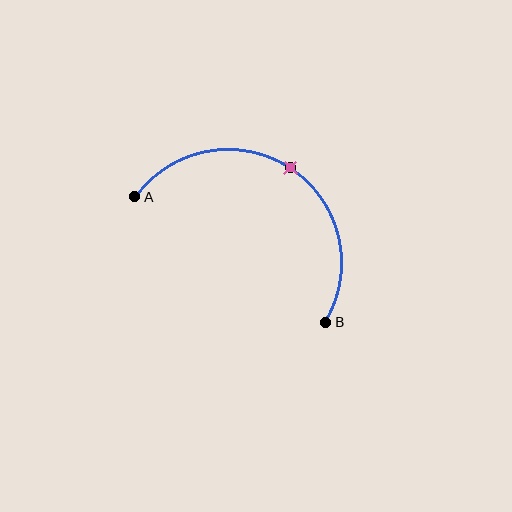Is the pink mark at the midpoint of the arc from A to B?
Yes. The pink mark lies on the arc at equal arc-length from both A and B — it is the arc midpoint.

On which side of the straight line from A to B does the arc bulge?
The arc bulges above the straight line connecting A and B.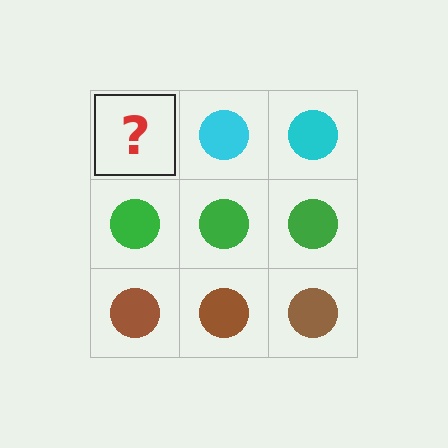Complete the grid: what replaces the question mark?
The question mark should be replaced with a cyan circle.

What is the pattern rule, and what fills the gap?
The rule is that each row has a consistent color. The gap should be filled with a cyan circle.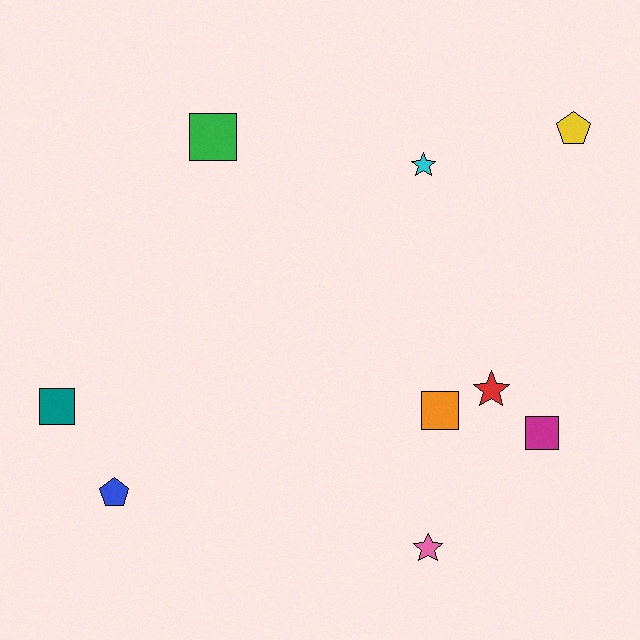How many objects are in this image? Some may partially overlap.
There are 9 objects.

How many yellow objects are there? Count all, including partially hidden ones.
There is 1 yellow object.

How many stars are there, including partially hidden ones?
There are 3 stars.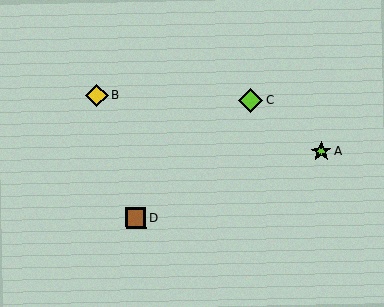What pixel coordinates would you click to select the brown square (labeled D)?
Click at (136, 218) to select the brown square D.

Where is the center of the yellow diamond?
The center of the yellow diamond is at (97, 95).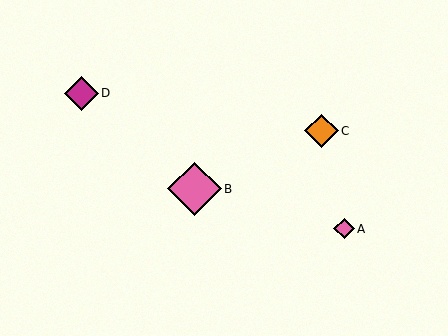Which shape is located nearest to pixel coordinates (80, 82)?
The magenta diamond (labeled D) at (81, 93) is nearest to that location.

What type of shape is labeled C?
Shape C is an orange diamond.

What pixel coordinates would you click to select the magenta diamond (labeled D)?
Click at (81, 93) to select the magenta diamond D.